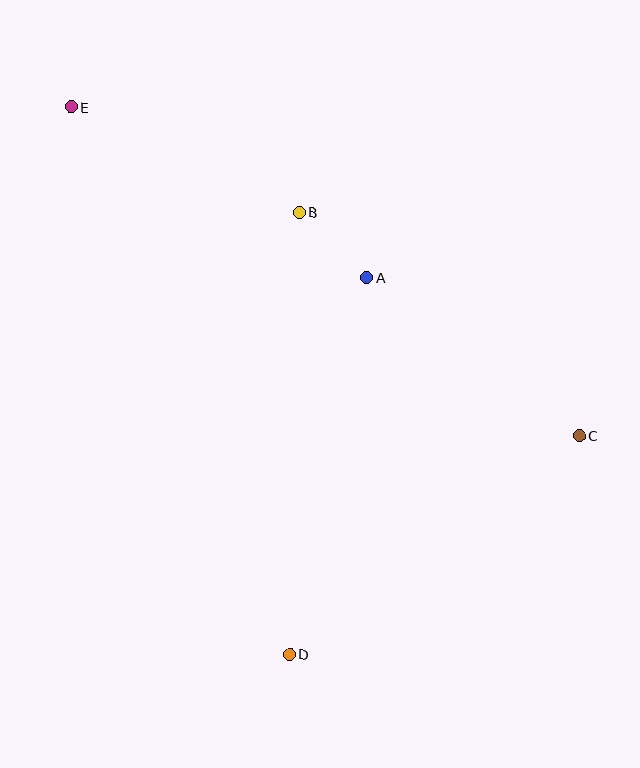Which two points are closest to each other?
Points A and B are closest to each other.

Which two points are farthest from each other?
Points C and E are farthest from each other.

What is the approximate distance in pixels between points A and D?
The distance between A and D is approximately 385 pixels.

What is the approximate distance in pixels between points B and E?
The distance between B and E is approximately 251 pixels.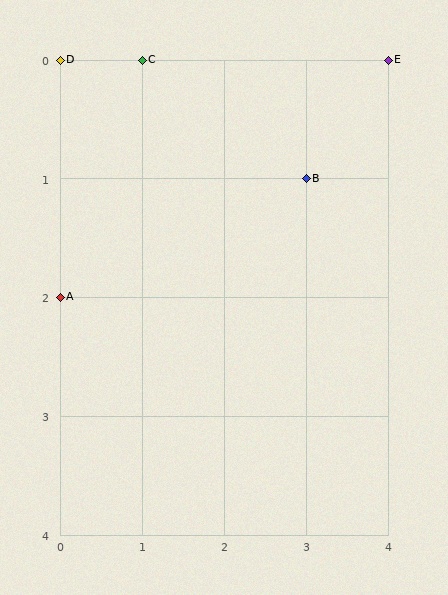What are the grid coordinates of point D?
Point D is at grid coordinates (0, 0).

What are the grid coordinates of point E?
Point E is at grid coordinates (4, 0).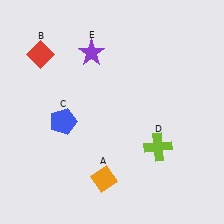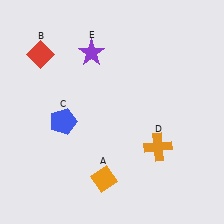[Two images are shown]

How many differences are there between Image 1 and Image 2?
There is 1 difference between the two images.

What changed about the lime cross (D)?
In Image 1, D is lime. In Image 2, it changed to orange.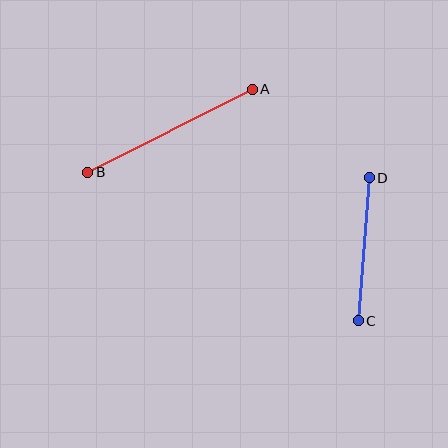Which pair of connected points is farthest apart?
Points A and B are farthest apart.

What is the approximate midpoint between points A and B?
The midpoint is at approximately (170, 131) pixels.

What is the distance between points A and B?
The distance is approximately 184 pixels.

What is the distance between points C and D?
The distance is approximately 144 pixels.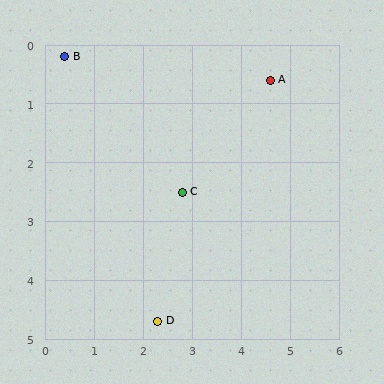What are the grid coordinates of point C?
Point C is at approximately (2.8, 2.5).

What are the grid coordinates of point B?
Point B is at approximately (0.4, 0.2).